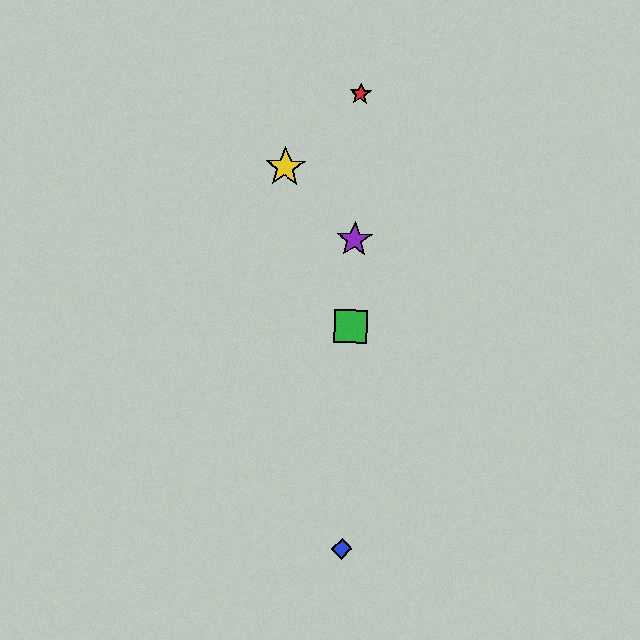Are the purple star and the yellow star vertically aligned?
No, the purple star is at x≈354 and the yellow star is at x≈285.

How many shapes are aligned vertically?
4 shapes (the red star, the blue diamond, the green square, the purple star) are aligned vertically.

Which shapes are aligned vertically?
The red star, the blue diamond, the green square, the purple star are aligned vertically.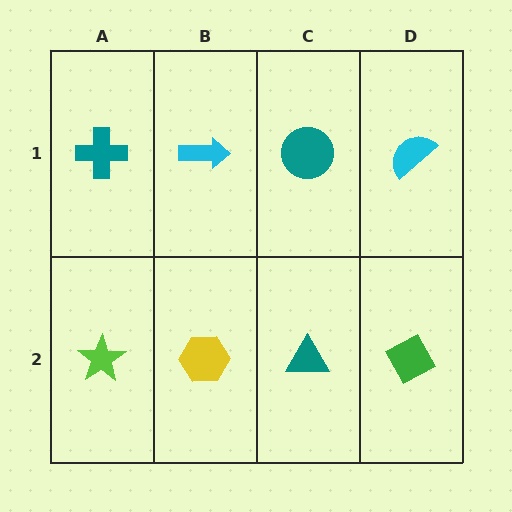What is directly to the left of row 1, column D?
A teal circle.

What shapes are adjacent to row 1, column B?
A yellow hexagon (row 2, column B), a teal cross (row 1, column A), a teal circle (row 1, column C).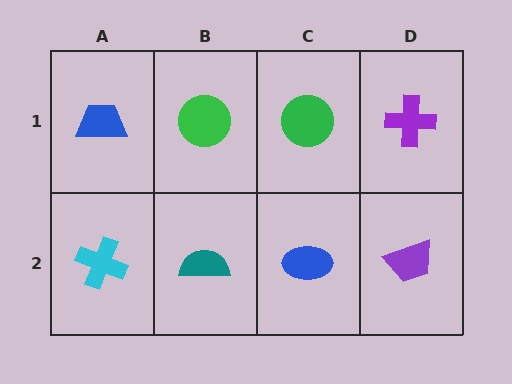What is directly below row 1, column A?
A cyan cross.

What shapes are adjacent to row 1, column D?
A purple trapezoid (row 2, column D), a green circle (row 1, column C).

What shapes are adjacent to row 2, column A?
A blue trapezoid (row 1, column A), a teal semicircle (row 2, column B).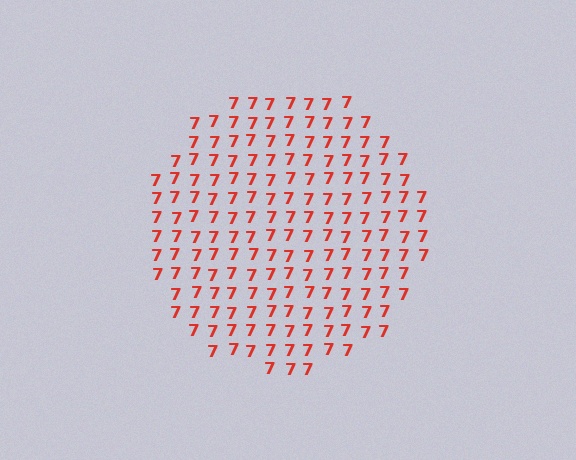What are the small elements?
The small elements are digit 7's.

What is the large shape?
The large shape is a circle.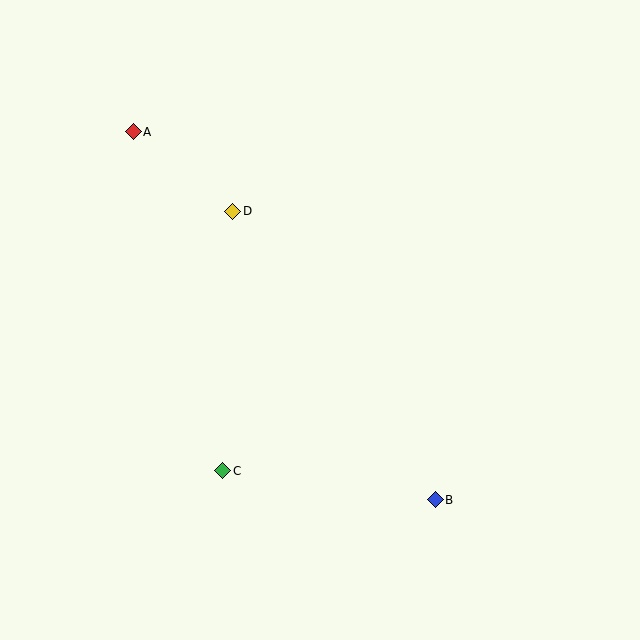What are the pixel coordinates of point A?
Point A is at (133, 132).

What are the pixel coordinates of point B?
Point B is at (435, 500).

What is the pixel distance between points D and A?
The distance between D and A is 127 pixels.